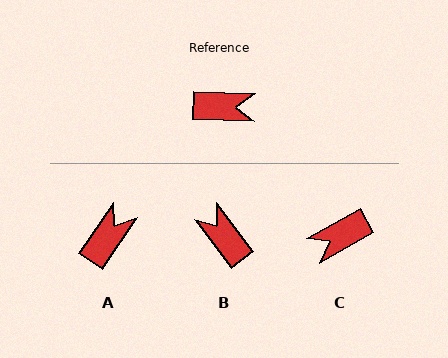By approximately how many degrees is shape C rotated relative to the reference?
Approximately 148 degrees clockwise.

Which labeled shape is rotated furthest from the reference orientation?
C, about 148 degrees away.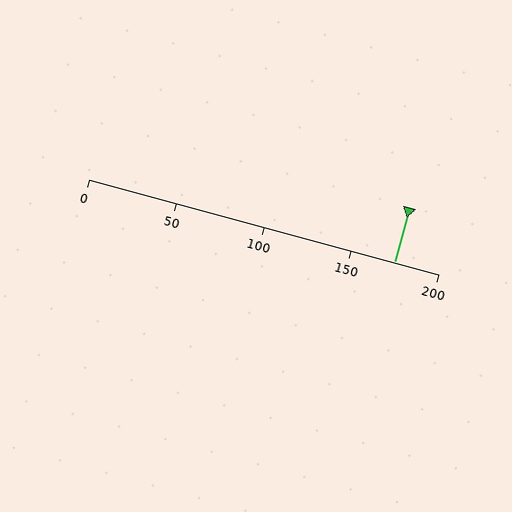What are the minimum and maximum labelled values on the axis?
The axis runs from 0 to 200.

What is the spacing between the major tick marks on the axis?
The major ticks are spaced 50 apart.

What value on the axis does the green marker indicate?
The marker indicates approximately 175.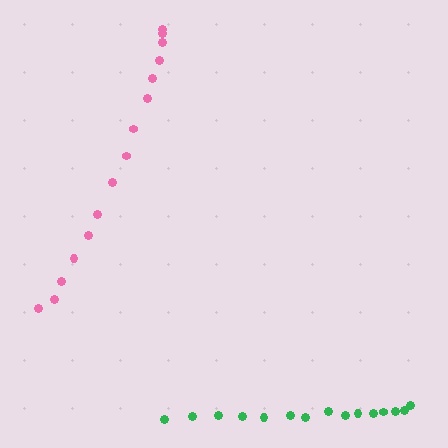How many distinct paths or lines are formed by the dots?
There are 2 distinct paths.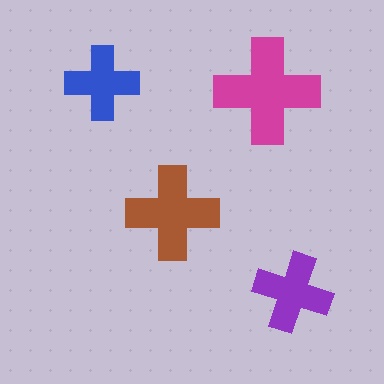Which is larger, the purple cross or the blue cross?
The purple one.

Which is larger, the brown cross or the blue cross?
The brown one.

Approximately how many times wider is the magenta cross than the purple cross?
About 1.5 times wider.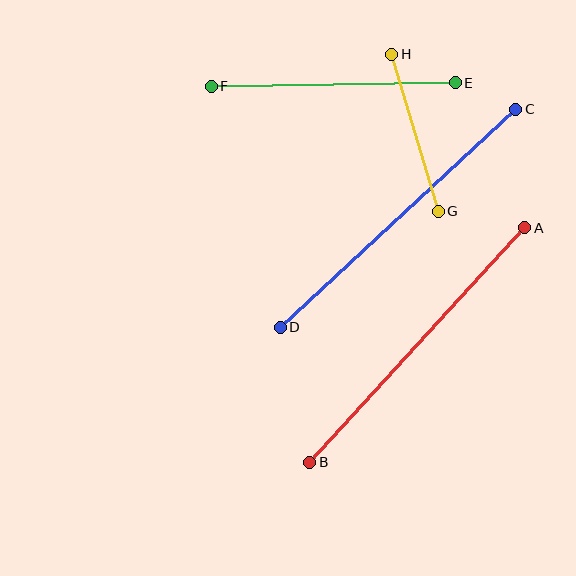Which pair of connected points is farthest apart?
Points C and D are farthest apart.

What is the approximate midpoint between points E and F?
The midpoint is at approximately (333, 84) pixels.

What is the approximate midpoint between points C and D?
The midpoint is at approximately (398, 218) pixels.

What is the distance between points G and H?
The distance is approximately 164 pixels.